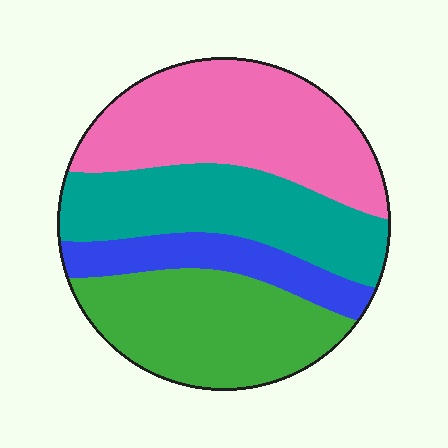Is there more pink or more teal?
Pink.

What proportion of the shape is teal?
Teal takes up between a sixth and a third of the shape.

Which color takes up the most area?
Pink, at roughly 35%.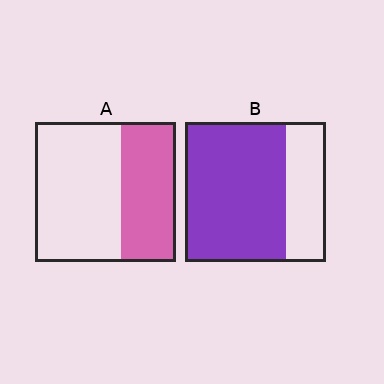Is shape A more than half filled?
No.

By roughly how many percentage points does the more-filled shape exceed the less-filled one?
By roughly 35 percentage points (B over A).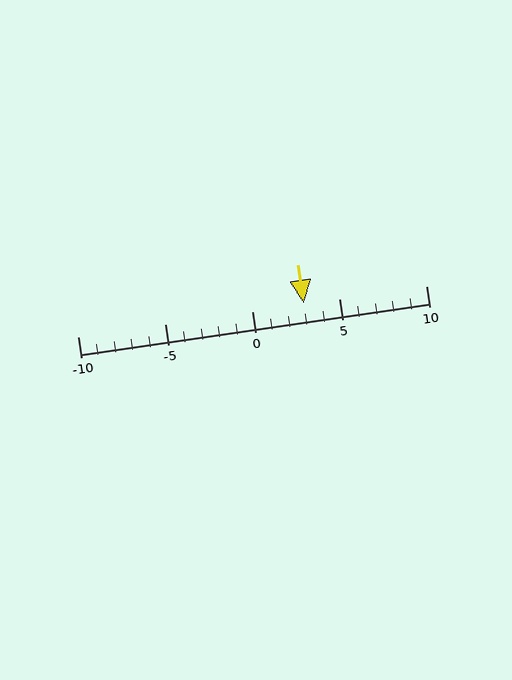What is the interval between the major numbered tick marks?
The major tick marks are spaced 5 units apart.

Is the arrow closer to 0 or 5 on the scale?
The arrow is closer to 5.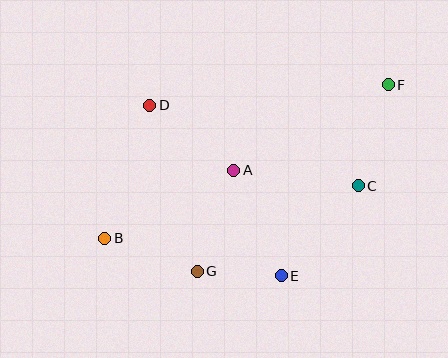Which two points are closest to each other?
Points E and G are closest to each other.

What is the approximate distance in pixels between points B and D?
The distance between B and D is approximately 140 pixels.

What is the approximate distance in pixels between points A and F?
The distance between A and F is approximately 176 pixels.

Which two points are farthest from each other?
Points B and F are farthest from each other.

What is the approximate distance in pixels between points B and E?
The distance between B and E is approximately 181 pixels.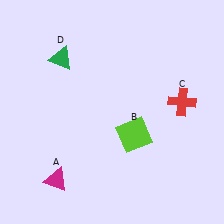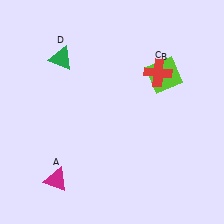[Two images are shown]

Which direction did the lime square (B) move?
The lime square (B) moved up.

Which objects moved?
The objects that moved are: the lime square (B), the red cross (C).